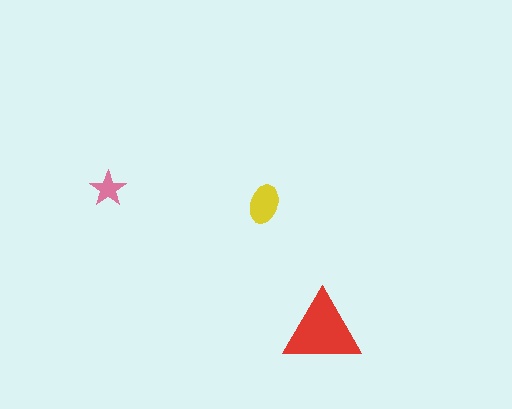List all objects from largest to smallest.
The red triangle, the yellow ellipse, the pink star.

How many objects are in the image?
There are 3 objects in the image.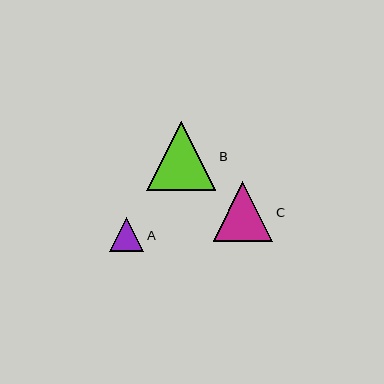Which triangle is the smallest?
Triangle A is the smallest with a size of approximately 34 pixels.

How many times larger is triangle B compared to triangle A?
Triangle B is approximately 2.0 times the size of triangle A.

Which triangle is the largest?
Triangle B is the largest with a size of approximately 69 pixels.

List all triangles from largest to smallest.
From largest to smallest: B, C, A.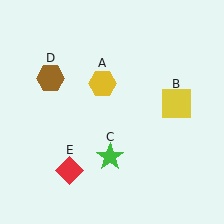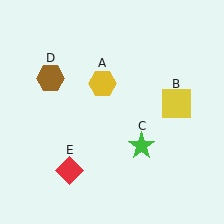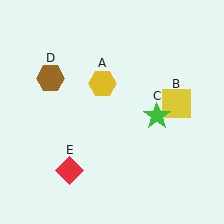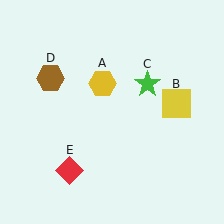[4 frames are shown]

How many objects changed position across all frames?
1 object changed position: green star (object C).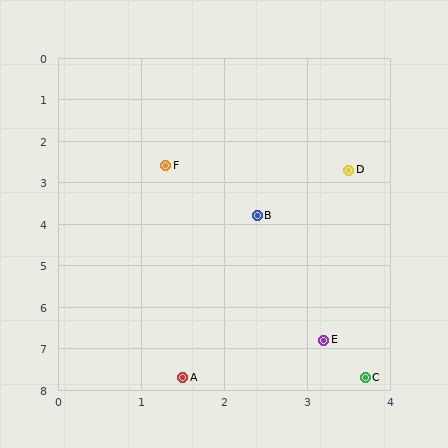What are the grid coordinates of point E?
Point E is at approximately (3.2, 6.8).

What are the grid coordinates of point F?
Point F is at approximately (1.3, 2.6).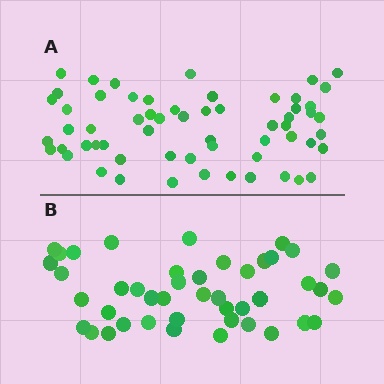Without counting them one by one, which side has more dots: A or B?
Region A (the top region) has more dots.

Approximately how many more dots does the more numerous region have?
Region A has approximately 15 more dots than region B.